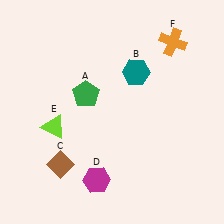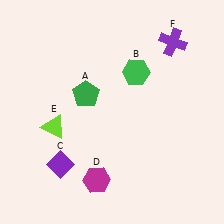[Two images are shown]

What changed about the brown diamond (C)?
In Image 1, C is brown. In Image 2, it changed to purple.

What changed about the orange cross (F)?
In Image 1, F is orange. In Image 2, it changed to purple.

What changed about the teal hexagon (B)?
In Image 1, B is teal. In Image 2, it changed to green.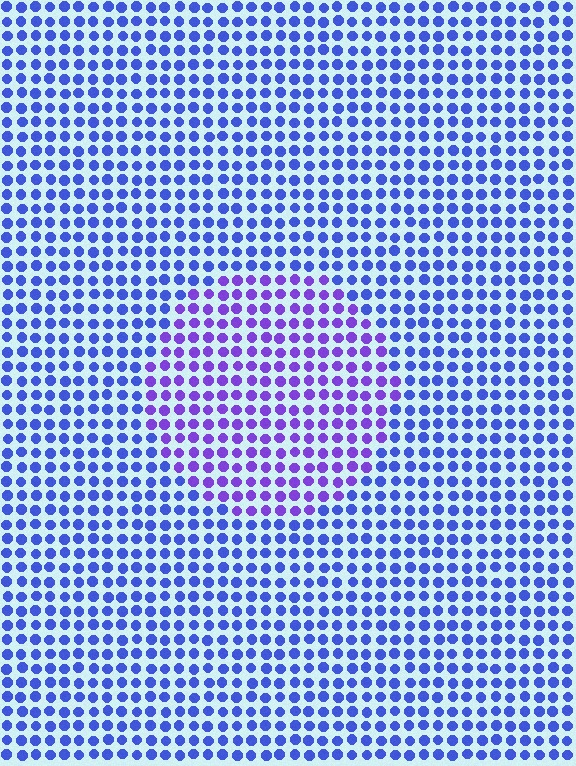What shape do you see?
I see a circle.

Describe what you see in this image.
The image is filled with small blue elements in a uniform arrangement. A circle-shaped region is visible where the elements are tinted to a slightly different hue, forming a subtle color boundary.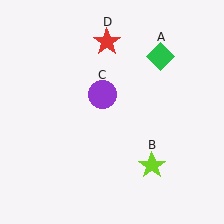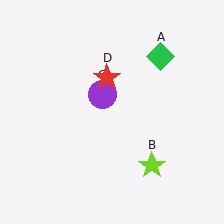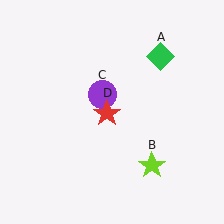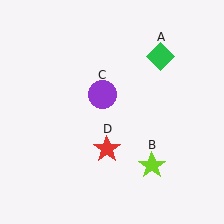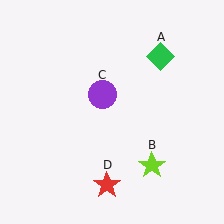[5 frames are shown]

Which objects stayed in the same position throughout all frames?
Green diamond (object A) and lime star (object B) and purple circle (object C) remained stationary.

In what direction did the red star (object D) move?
The red star (object D) moved down.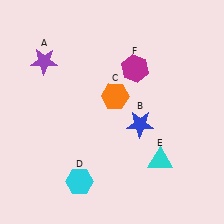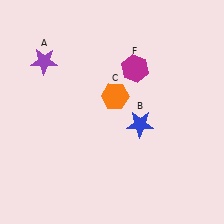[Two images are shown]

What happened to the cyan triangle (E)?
The cyan triangle (E) was removed in Image 2. It was in the bottom-right area of Image 1.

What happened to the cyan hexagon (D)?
The cyan hexagon (D) was removed in Image 2. It was in the bottom-left area of Image 1.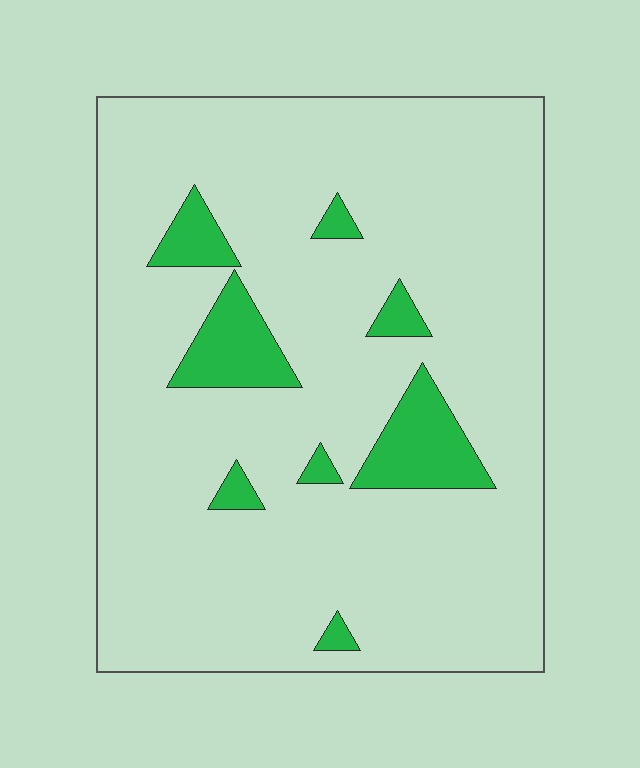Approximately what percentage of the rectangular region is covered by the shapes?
Approximately 10%.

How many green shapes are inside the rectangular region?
8.